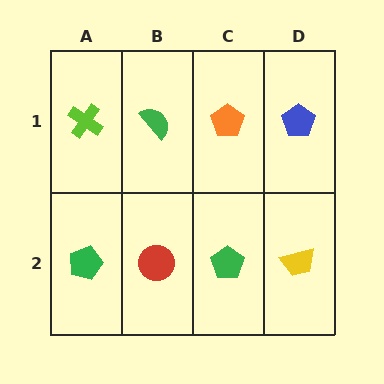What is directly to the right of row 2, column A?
A red circle.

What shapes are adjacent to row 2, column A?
A lime cross (row 1, column A), a red circle (row 2, column B).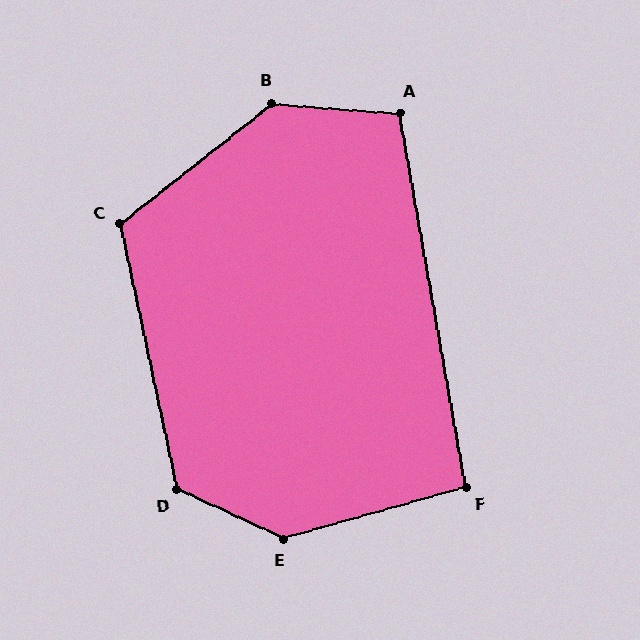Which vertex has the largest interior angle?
E, at approximately 139 degrees.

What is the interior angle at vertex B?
Approximately 137 degrees (obtuse).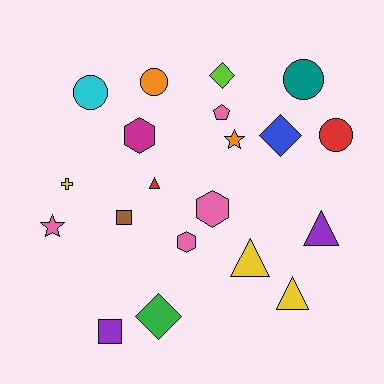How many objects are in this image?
There are 20 objects.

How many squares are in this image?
There are 2 squares.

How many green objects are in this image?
There is 1 green object.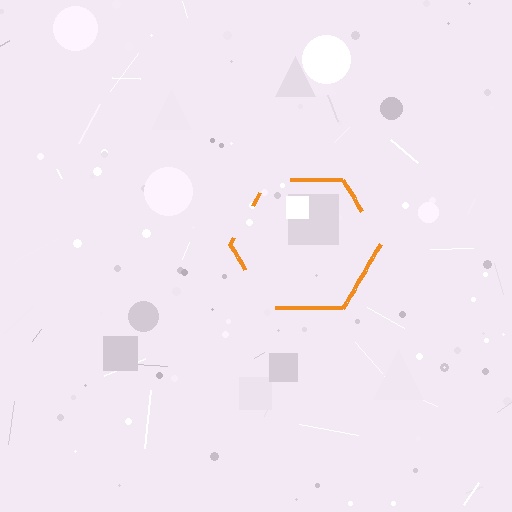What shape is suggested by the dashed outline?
The dashed outline suggests a hexagon.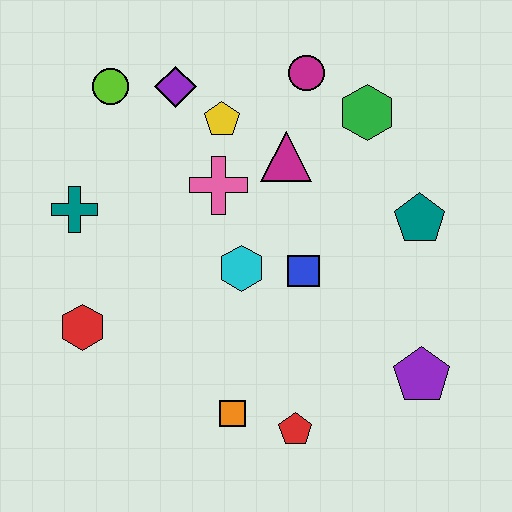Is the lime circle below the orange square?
No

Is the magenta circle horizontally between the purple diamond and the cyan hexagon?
No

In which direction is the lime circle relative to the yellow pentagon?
The lime circle is to the left of the yellow pentagon.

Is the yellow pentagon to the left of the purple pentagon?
Yes